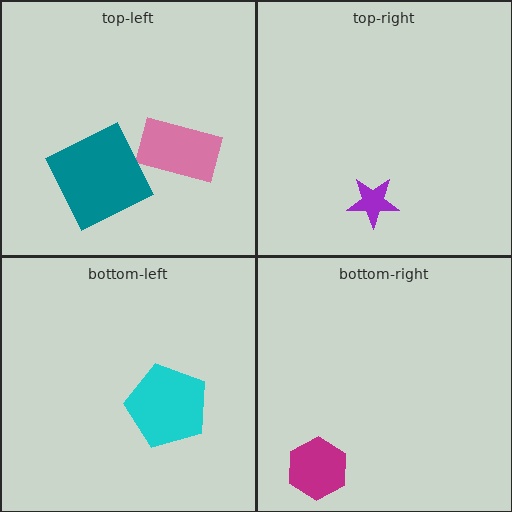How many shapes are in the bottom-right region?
1.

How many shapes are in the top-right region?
1.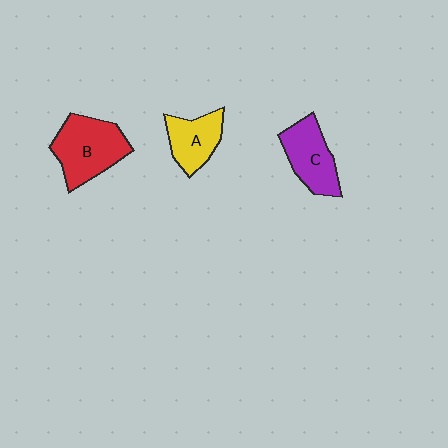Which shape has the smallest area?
Shape A (yellow).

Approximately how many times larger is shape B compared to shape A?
Approximately 1.5 times.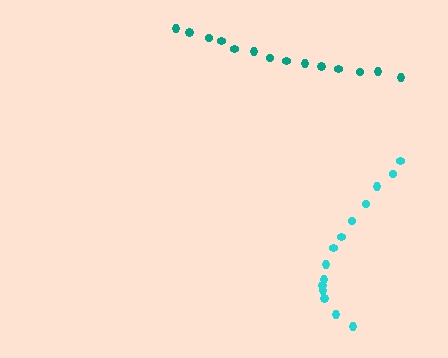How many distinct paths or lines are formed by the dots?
There are 2 distinct paths.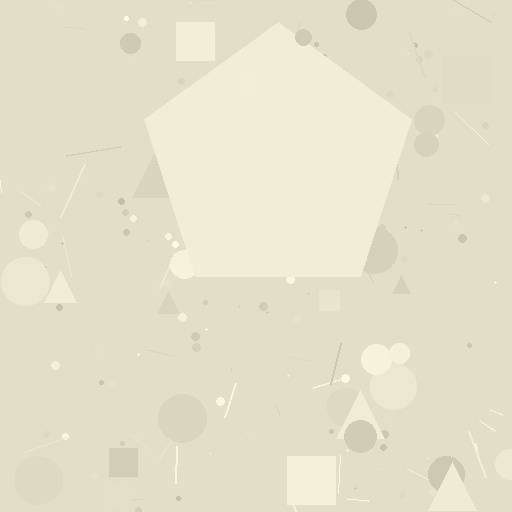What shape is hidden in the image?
A pentagon is hidden in the image.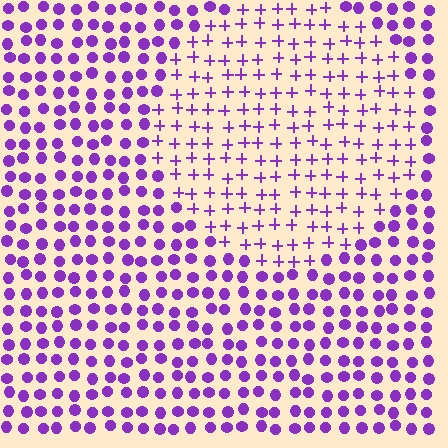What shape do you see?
I see a circle.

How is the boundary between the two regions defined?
The boundary is defined by a change in element shape: plus signs inside vs. circles outside. All elements share the same color and spacing.